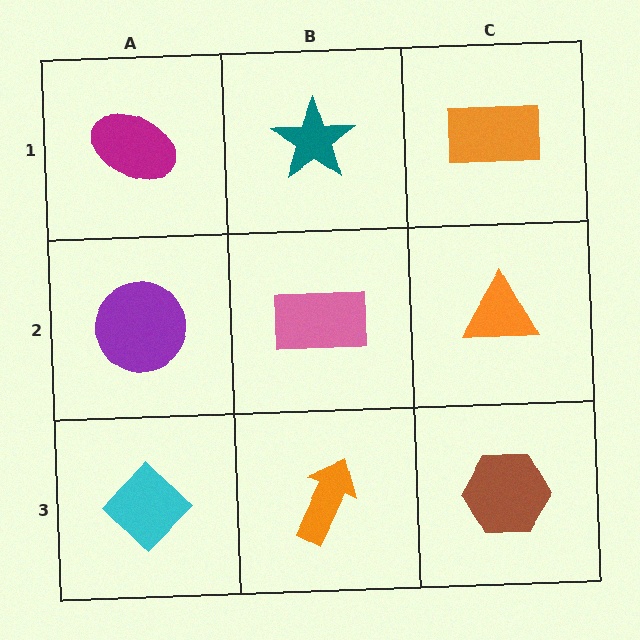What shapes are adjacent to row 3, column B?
A pink rectangle (row 2, column B), a cyan diamond (row 3, column A), a brown hexagon (row 3, column C).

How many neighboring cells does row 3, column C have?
2.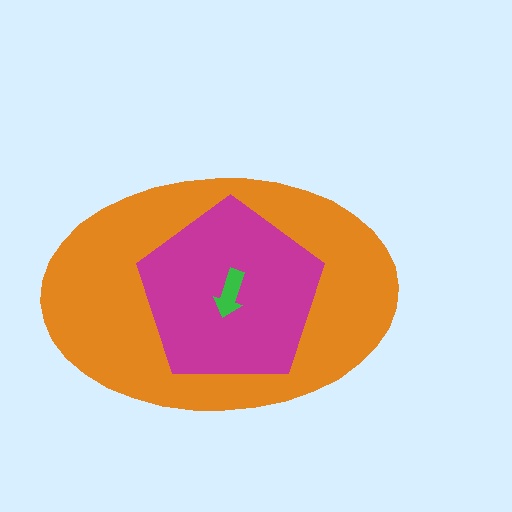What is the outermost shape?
The orange ellipse.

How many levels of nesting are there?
3.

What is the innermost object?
The green arrow.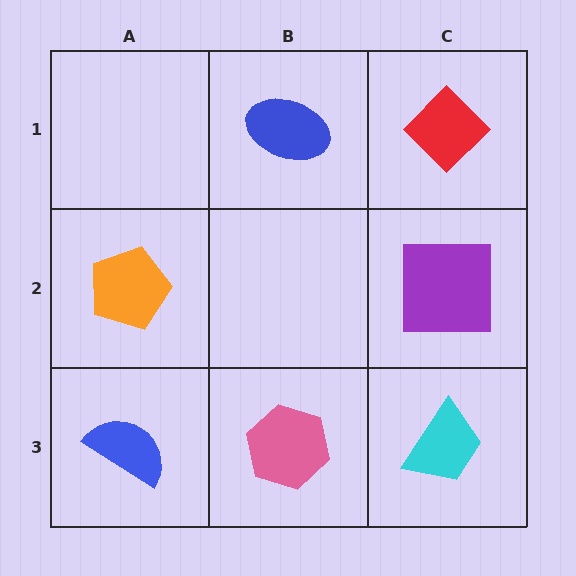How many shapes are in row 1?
2 shapes.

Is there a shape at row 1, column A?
No, that cell is empty.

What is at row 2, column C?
A purple square.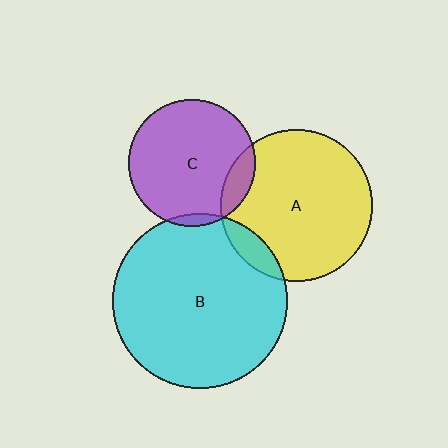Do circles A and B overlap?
Yes.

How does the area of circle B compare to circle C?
Approximately 1.9 times.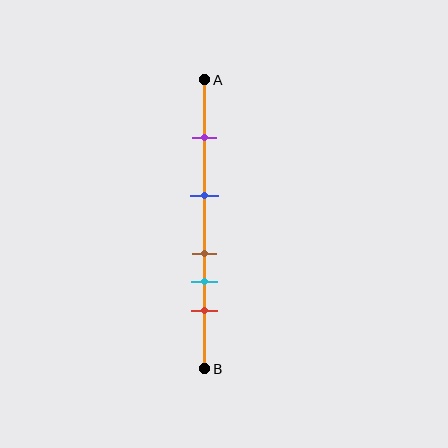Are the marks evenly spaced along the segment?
No, the marks are not evenly spaced.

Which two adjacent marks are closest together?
The brown and cyan marks are the closest adjacent pair.